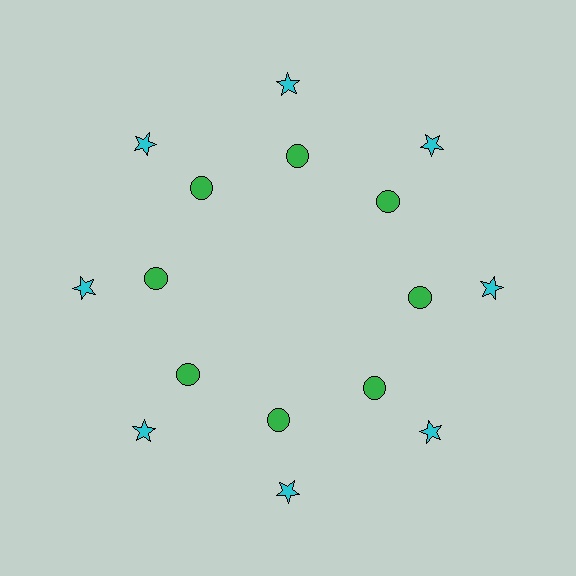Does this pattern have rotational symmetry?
Yes, this pattern has 8-fold rotational symmetry. It looks the same after rotating 45 degrees around the center.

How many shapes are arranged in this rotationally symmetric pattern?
There are 16 shapes, arranged in 8 groups of 2.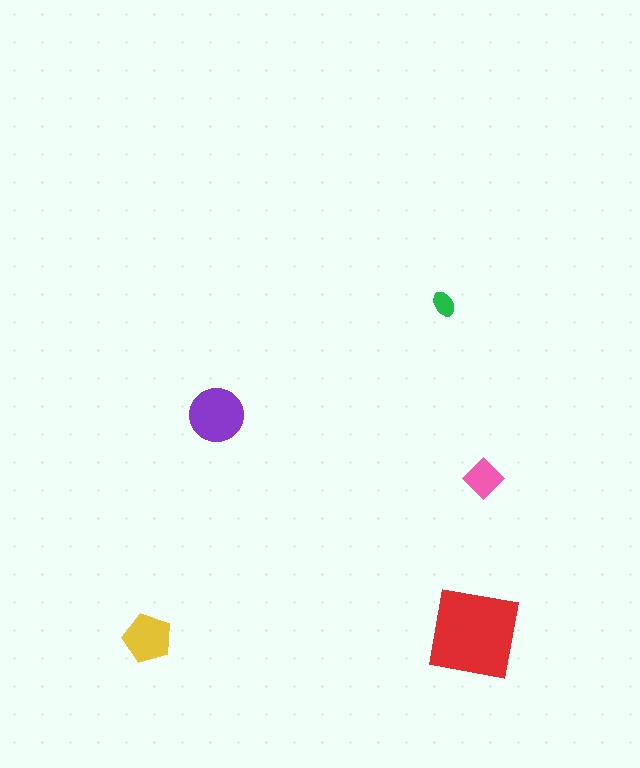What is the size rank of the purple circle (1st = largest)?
2nd.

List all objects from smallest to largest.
The green ellipse, the pink diamond, the yellow pentagon, the purple circle, the red square.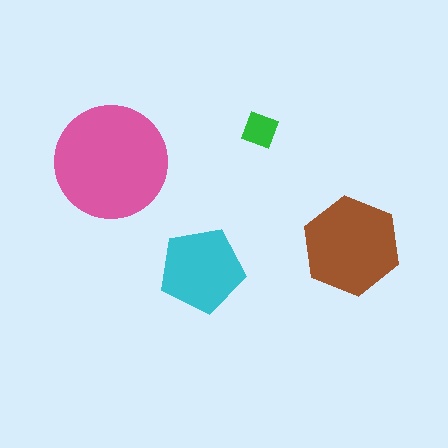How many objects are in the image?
There are 4 objects in the image.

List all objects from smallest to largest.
The green square, the cyan pentagon, the brown hexagon, the pink circle.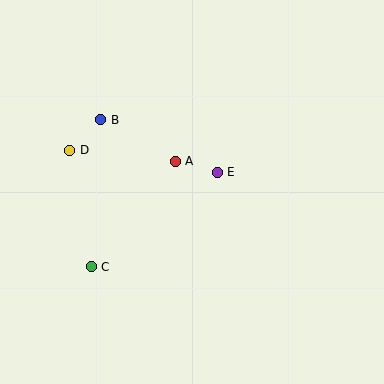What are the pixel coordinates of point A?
Point A is at (175, 161).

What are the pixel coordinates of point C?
Point C is at (91, 267).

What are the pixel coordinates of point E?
Point E is at (217, 172).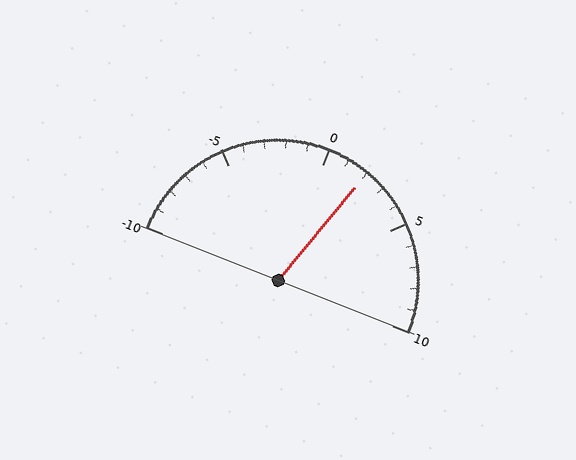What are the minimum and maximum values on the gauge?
The gauge ranges from -10 to 10.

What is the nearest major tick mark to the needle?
The nearest major tick mark is 0.